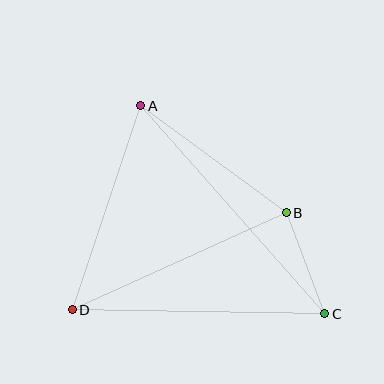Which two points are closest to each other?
Points B and C are closest to each other.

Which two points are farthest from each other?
Points A and C are farthest from each other.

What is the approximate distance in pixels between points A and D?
The distance between A and D is approximately 215 pixels.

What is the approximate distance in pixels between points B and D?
The distance between B and D is approximately 235 pixels.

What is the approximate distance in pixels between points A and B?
The distance between A and B is approximately 180 pixels.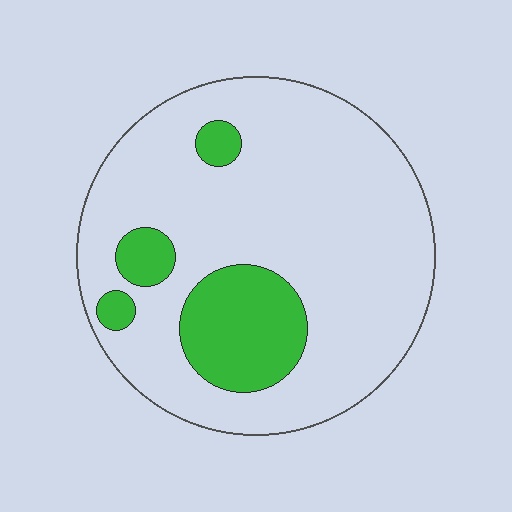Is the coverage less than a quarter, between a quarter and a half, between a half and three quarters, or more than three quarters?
Less than a quarter.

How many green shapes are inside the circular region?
4.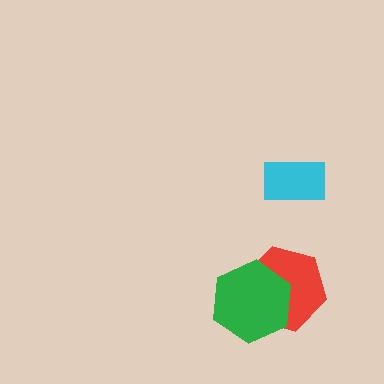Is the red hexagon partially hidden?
Yes, it is partially covered by another shape.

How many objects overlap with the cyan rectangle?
0 objects overlap with the cyan rectangle.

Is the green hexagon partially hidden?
No, no other shape covers it.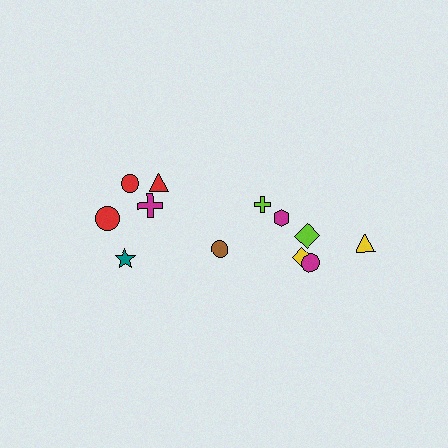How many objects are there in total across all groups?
There are 12 objects.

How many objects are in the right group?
There are 7 objects.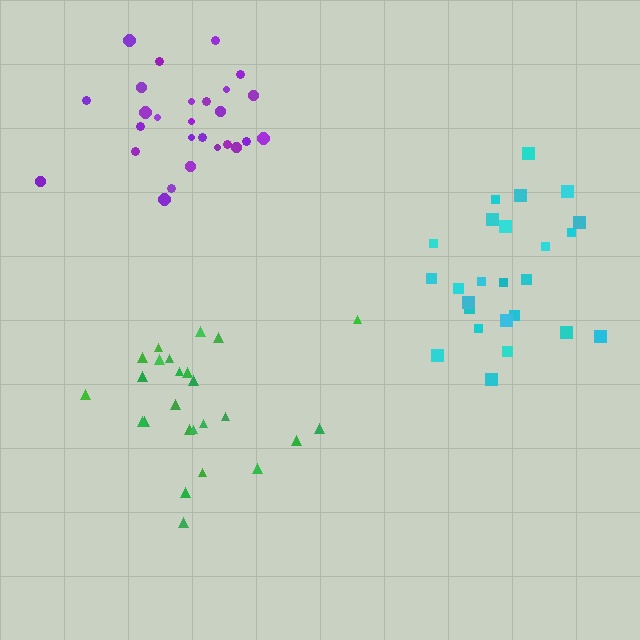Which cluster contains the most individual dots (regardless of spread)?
Purple (27).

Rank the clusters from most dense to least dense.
purple, cyan, green.